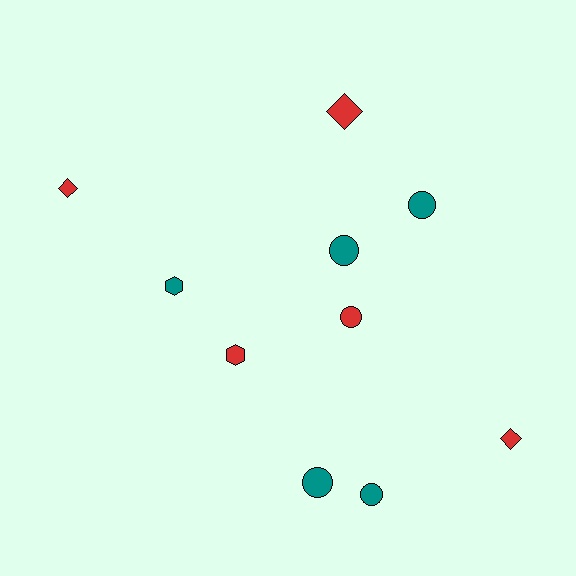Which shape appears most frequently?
Circle, with 5 objects.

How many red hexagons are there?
There is 1 red hexagon.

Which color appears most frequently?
Red, with 5 objects.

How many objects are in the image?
There are 10 objects.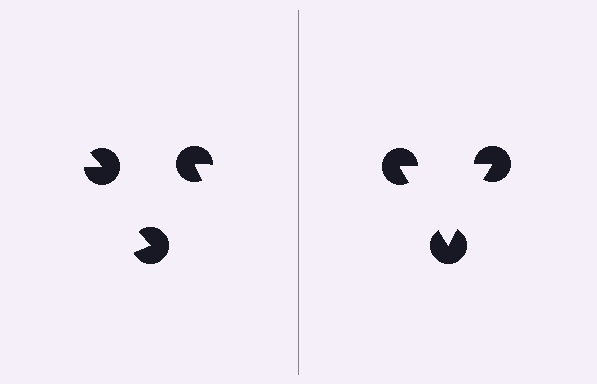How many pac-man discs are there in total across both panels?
6 — 3 on each side.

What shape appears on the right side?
An illusory triangle.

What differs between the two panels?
The pac-man discs are positioned identically on both sides; only the wedge orientations differ. On the right they align to a triangle; on the left they are misaligned.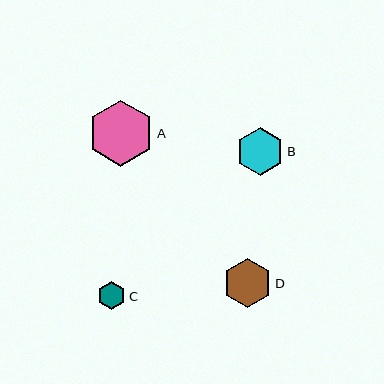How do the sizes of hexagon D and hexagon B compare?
Hexagon D and hexagon B are approximately the same size.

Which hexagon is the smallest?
Hexagon C is the smallest with a size of approximately 28 pixels.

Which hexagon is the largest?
Hexagon A is the largest with a size of approximately 66 pixels.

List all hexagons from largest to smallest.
From largest to smallest: A, D, B, C.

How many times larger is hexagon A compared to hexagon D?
Hexagon A is approximately 1.4 times the size of hexagon D.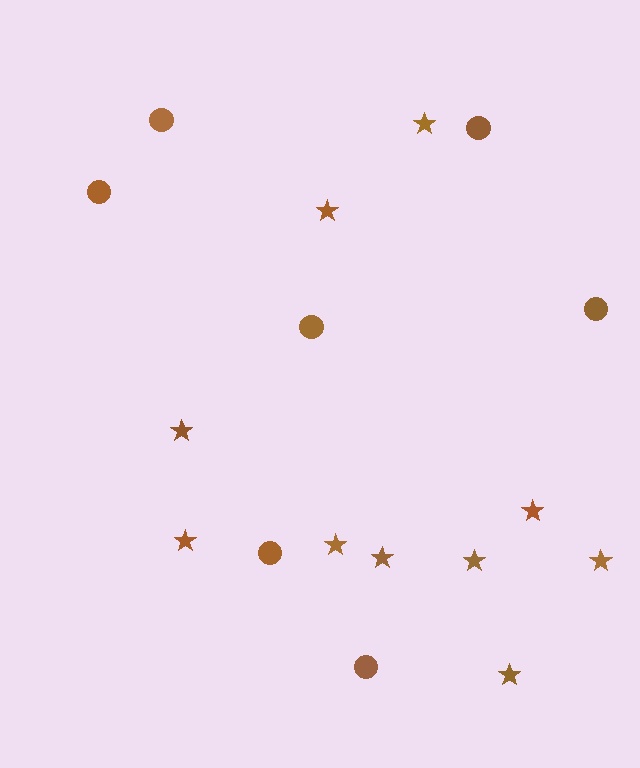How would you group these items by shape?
There are 2 groups: one group of stars (10) and one group of circles (7).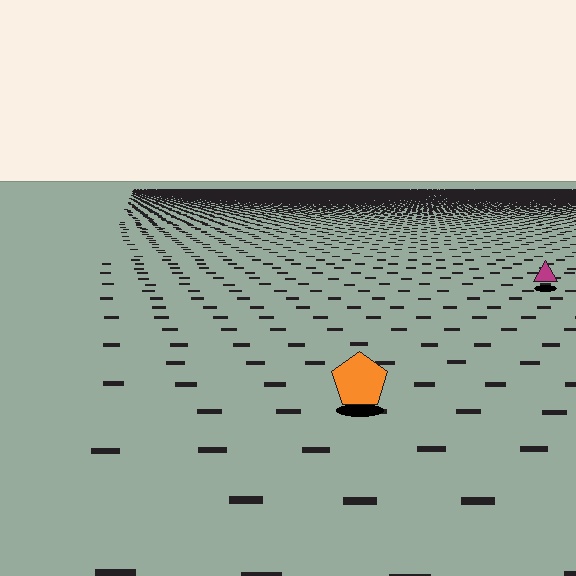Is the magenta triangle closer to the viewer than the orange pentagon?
No. The orange pentagon is closer — you can tell from the texture gradient: the ground texture is coarser near it.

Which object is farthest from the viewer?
The magenta triangle is farthest from the viewer. It appears smaller and the ground texture around it is denser.